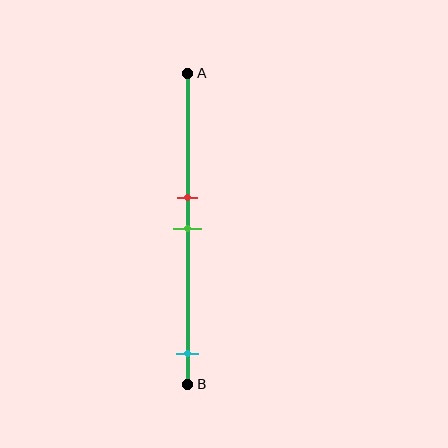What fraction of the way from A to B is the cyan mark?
The cyan mark is approximately 90% (0.9) of the way from A to B.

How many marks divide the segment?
There are 3 marks dividing the segment.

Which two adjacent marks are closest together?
The red and green marks are the closest adjacent pair.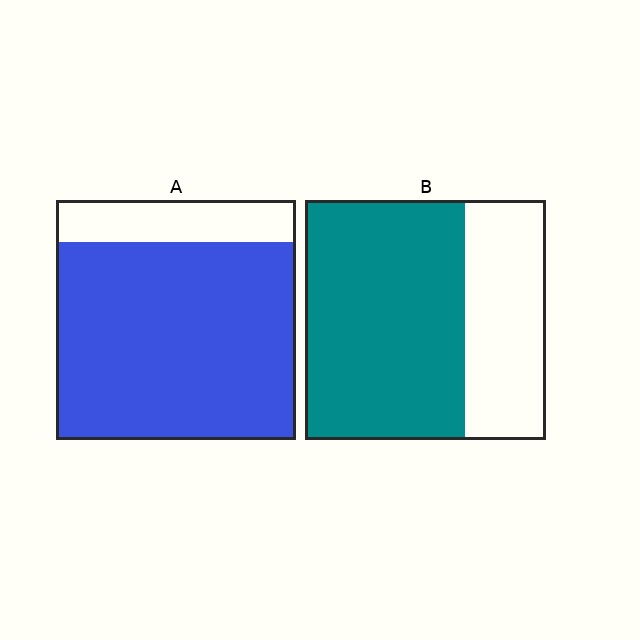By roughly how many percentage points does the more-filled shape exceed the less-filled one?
By roughly 15 percentage points (A over B).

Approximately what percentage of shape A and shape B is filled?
A is approximately 80% and B is approximately 65%.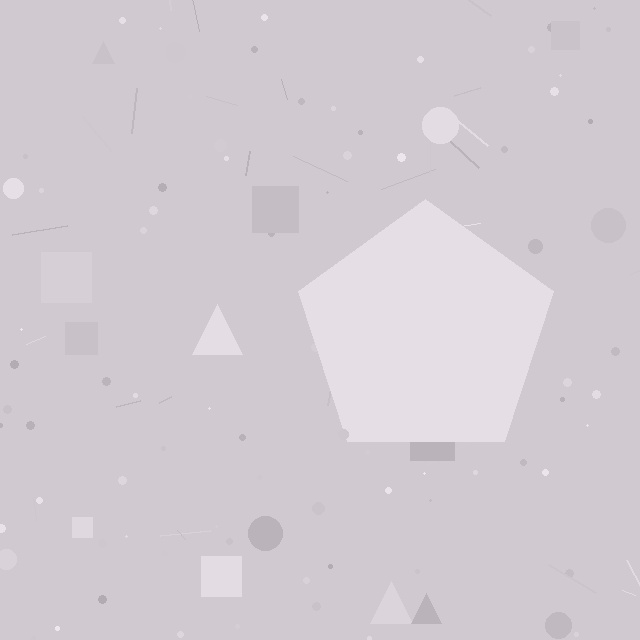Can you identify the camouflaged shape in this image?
The camouflaged shape is a pentagon.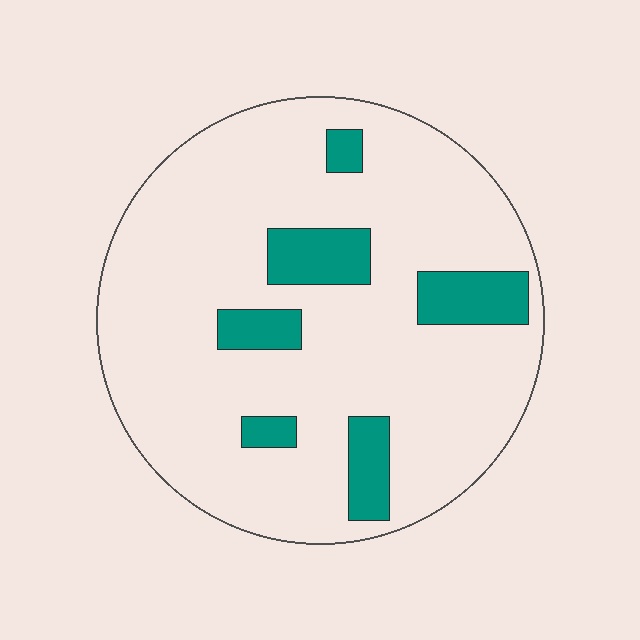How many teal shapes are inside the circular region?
6.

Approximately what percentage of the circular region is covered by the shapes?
Approximately 15%.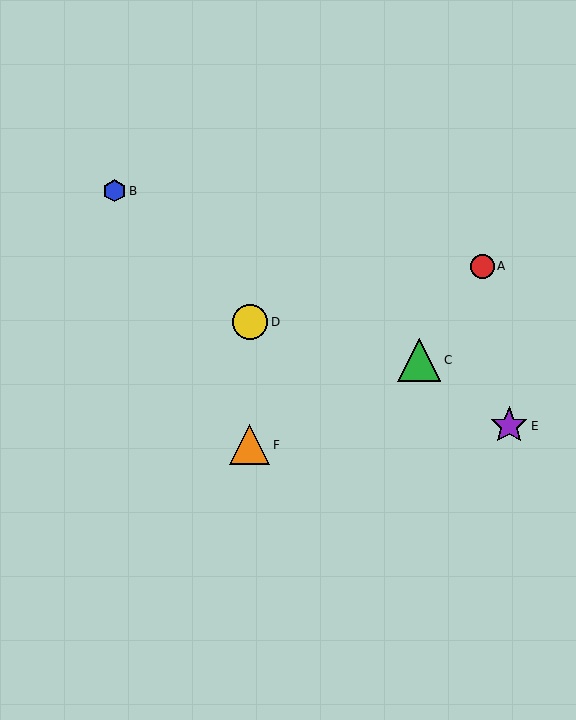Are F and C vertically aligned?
No, F is at x≈250 and C is at x≈419.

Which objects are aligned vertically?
Objects D, F are aligned vertically.